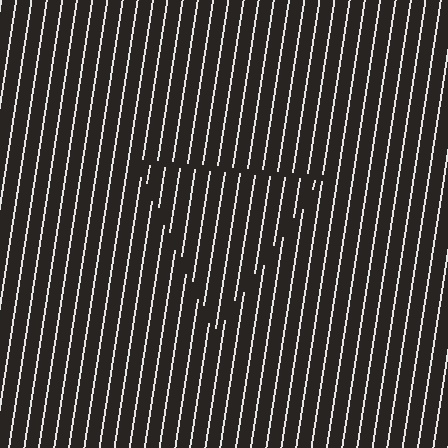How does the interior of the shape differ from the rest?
The interior of the shape contains the same grating, shifted by half a period — the contour is defined by the phase discontinuity where line-ends from the inner and outer gratings abut.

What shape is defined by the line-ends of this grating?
An illusory triangle. The interior of the shape contains the same grating, shifted by half a period — the contour is defined by the phase discontinuity where line-ends from the inner and outer gratings abut.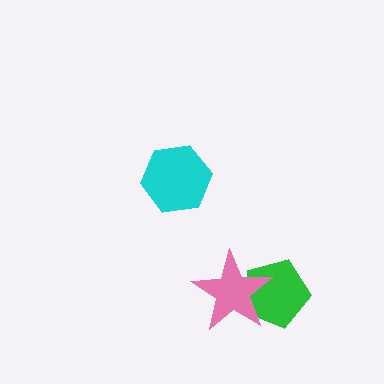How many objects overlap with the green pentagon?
1 object overlaps with the green pentagon.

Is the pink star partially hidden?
No, no other shape covers it.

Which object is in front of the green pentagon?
The pink star is in front of the green pentagon.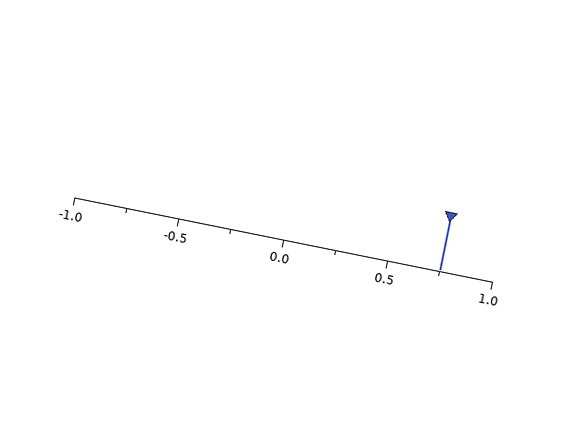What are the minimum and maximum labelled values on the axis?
The axis runs from -1.0 to 1.0.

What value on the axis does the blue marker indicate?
The marker indicates approximately 0.75.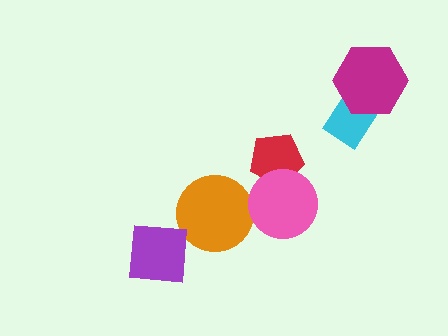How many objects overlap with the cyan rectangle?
1 object overlaps with the cyan rectangle.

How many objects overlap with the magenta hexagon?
1 object overlaps with the magenta hexagon.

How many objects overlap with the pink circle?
1 object overlaps with the pink circle.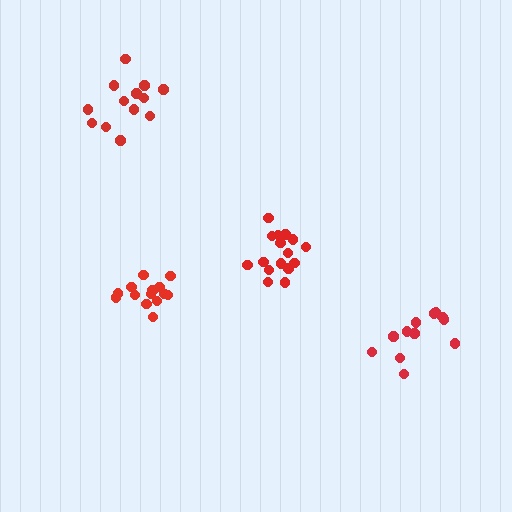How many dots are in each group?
Group 1: 14 dots, Group 2: 16 dots, Group 3: 12 dots, Group 4: 13 dots (55 total).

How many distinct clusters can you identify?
There are 4 distinct clusters.